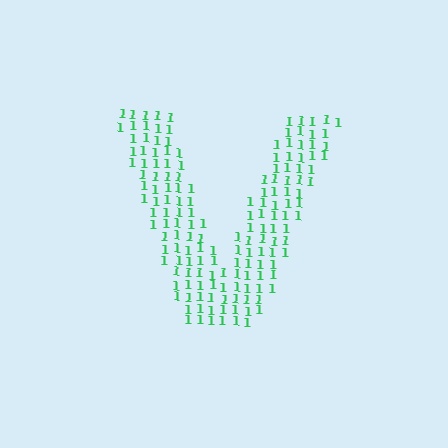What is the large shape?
The large shape is the letter V.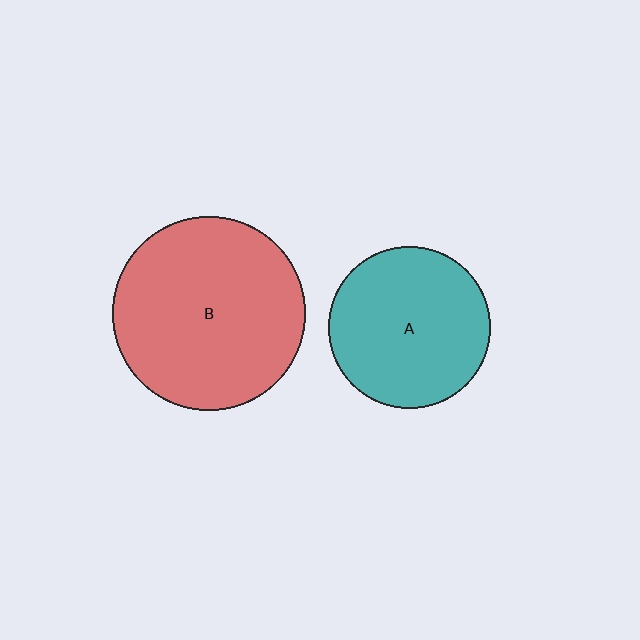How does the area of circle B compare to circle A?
Approximately 1.4 times.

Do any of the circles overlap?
No, none of the circles overlap.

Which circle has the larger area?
Circle B (red).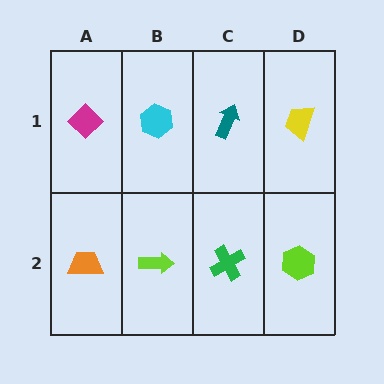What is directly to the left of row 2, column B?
An orange trapezoid.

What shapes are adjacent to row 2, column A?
A magenta diamond (row 1, column A), a lime arrow (row 2, column B).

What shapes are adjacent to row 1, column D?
A lime hexagon (row 2, column D), a teal arrow (row 1, column C).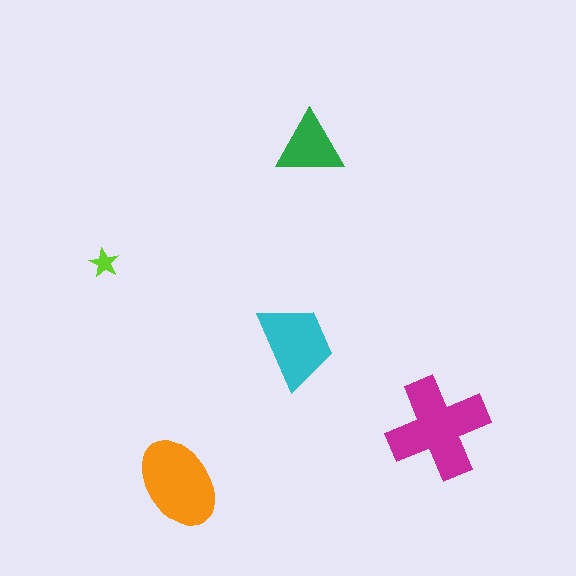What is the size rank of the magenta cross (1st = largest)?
1st.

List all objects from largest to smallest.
The magenta cross, the orange ellipse, the cyan trapezoid, the green triangle, the lime star.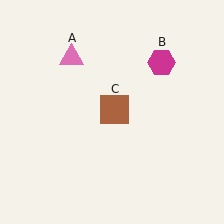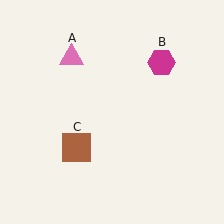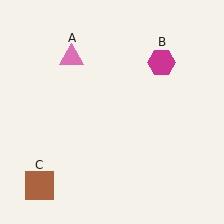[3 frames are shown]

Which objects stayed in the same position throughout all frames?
Pink triangle (object A) and magenta hexagon (object B) remained stationary.